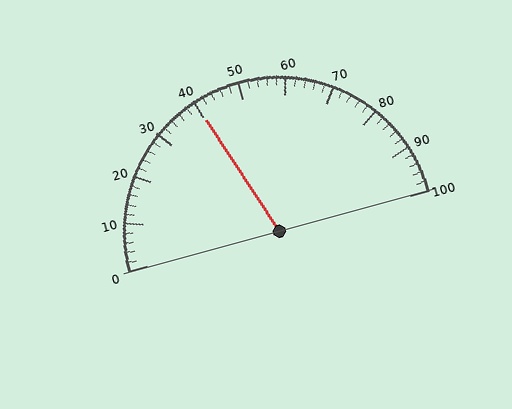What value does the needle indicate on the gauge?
The needle indicates approximately 40.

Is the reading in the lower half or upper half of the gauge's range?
The reading is in the lower half of the range (0 to 100).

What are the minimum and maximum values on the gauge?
The gauge ranges from 0 to 100.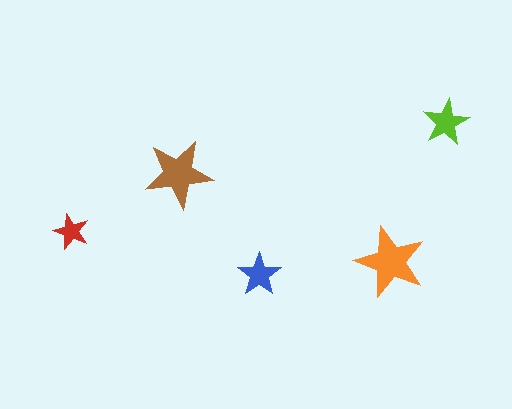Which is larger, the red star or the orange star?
The orange one.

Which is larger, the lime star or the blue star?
The lime one.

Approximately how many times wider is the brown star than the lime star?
About 1.5 times wider.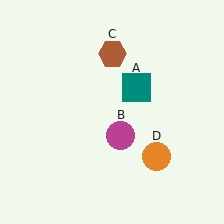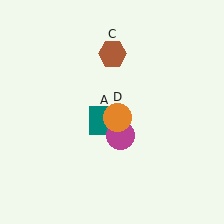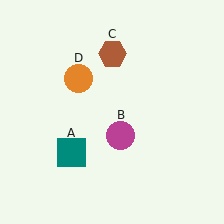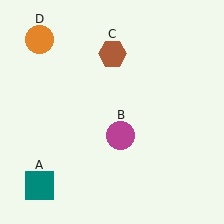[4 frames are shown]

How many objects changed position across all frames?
2 objects changed position: teal square (object A), orange circle (object D).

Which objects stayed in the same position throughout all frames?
Magenta circle (object B) and brown hexagon (object C) remained stationary.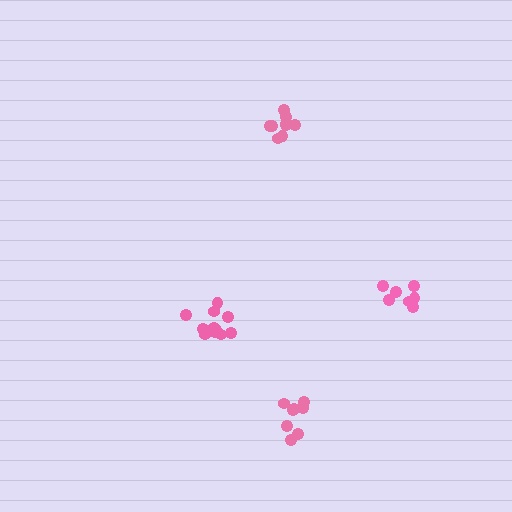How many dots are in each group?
Group 1: 8 dots, Group 2: 9 dots, Group 3: 7 dots, Group 4: 11 dots (35 total).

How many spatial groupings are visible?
There are 4 spatial groupings.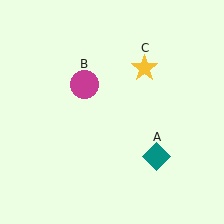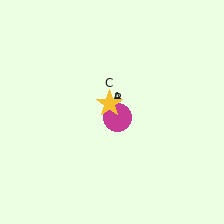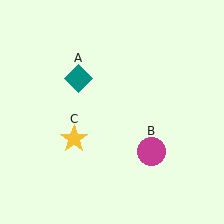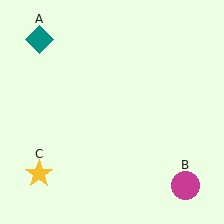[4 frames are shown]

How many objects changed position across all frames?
3 objects changed position: teal diamond (object A), magenta circle (object B), yellow star (object C).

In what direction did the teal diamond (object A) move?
The teal diamond (object A) moved up and to the left.